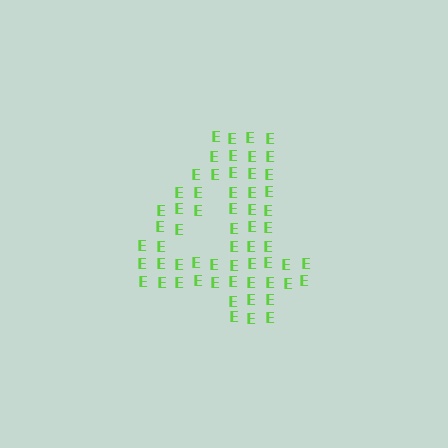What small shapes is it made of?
It is made of small letter E's.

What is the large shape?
The large shape is the digit 4.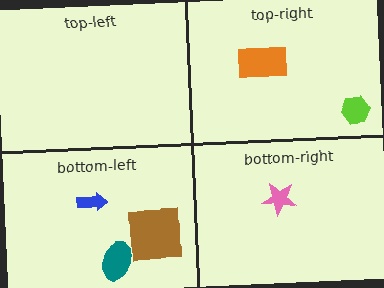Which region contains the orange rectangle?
The top-right region.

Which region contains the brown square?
The bottom-left region.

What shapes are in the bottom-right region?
The pink star.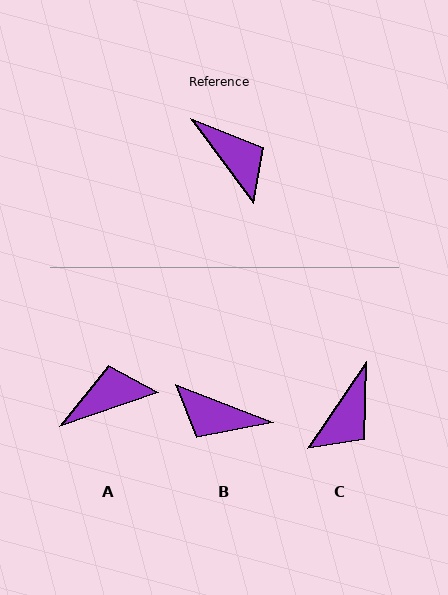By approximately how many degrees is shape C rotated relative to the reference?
Approximately 71 degrees clockwise.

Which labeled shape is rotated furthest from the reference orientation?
B, about 148 degrees away.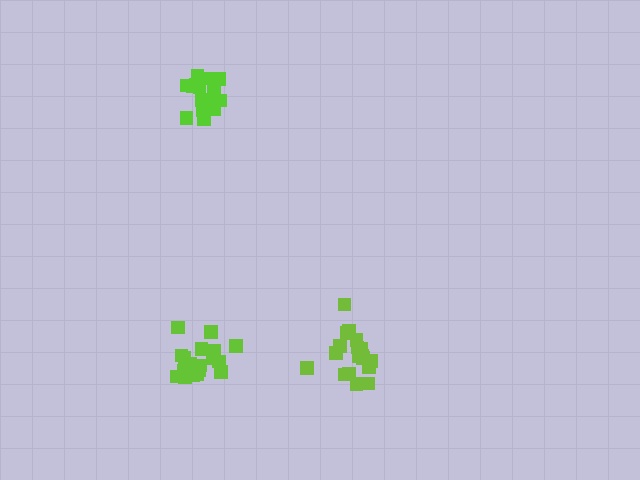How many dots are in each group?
Group 1: 18 dots, Group 2: 19 dots, Group 3: 16 dots (53 total).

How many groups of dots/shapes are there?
There are 3 groups.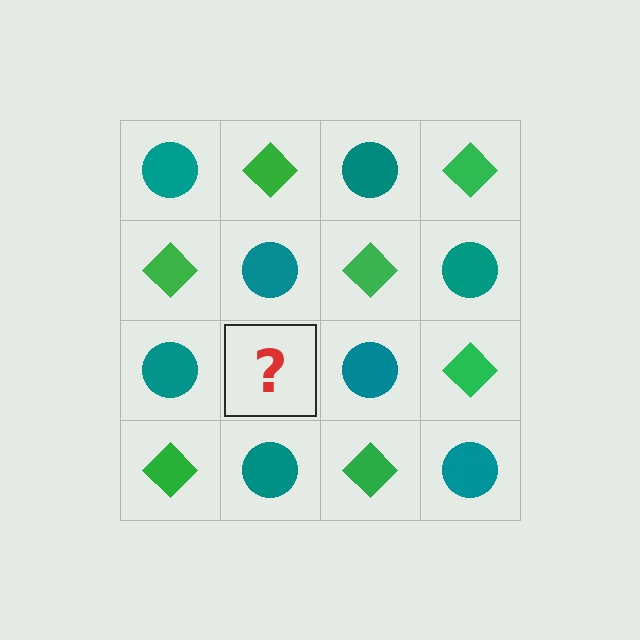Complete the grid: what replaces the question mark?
The question mark should be replaced with a green diamond.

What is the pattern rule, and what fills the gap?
The rule is that it alternates teal circle and green diamond in a checkerboard pattern. The gap should be filled with a green diamond.